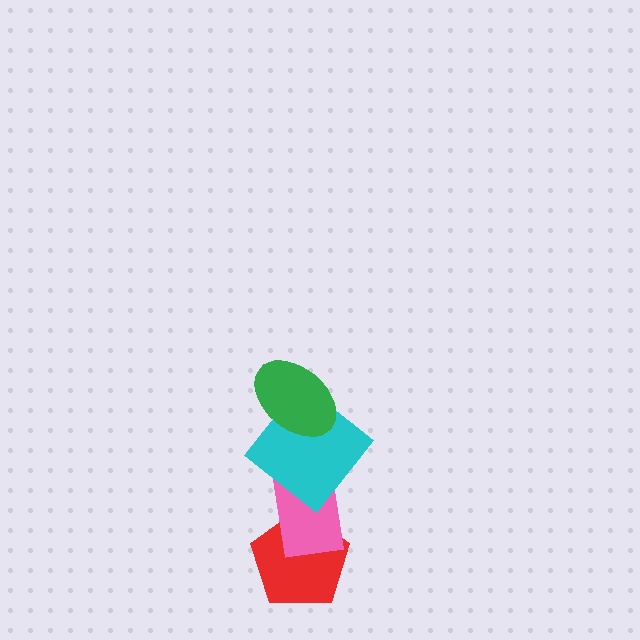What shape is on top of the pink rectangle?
The cyan diamond is on top of the pink rectangle.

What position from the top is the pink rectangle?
The pink rectangle is 3rd from the top.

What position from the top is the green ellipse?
The green ellipse is 1st from the top.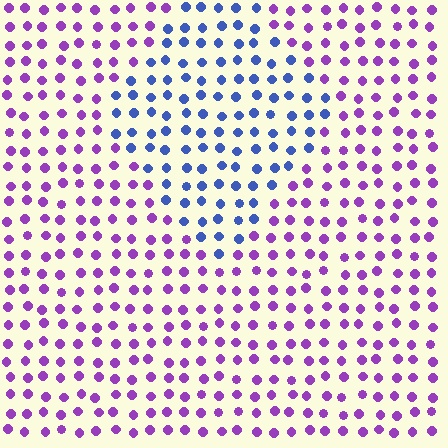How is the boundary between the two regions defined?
The boundary is defined purely by a slight shift in hue (about 57 degrees). Spacing, size, and orientation are identical on both sides.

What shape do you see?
I see a diamond.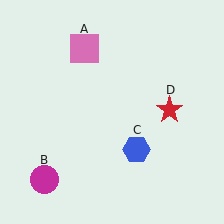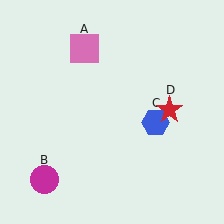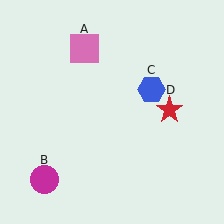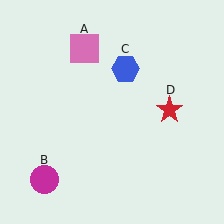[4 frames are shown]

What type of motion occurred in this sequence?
The blue hexagon (object C) rotated counterclockwise around the center of the scene.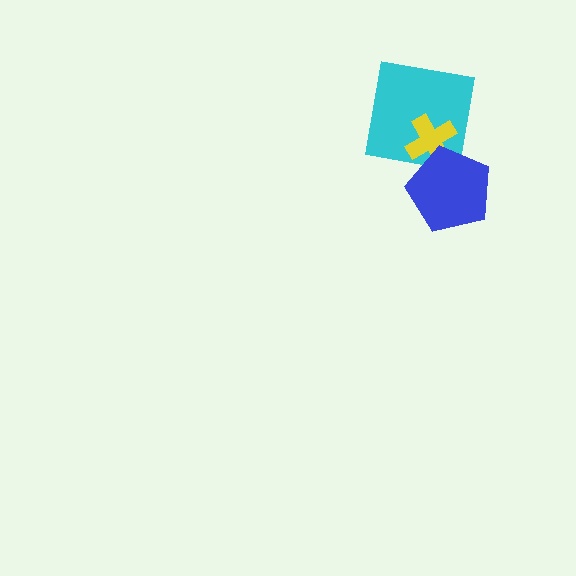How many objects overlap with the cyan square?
2 objects overlap with the cyan square.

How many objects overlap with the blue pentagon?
2 objects overlap with the blue pentagon.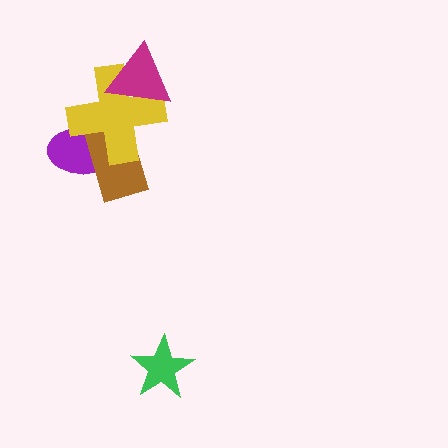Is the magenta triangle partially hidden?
No, no other shape covers it.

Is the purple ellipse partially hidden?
Yes, it is partially covered by another shape.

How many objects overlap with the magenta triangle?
1 object overlaps with the magenta triangle.